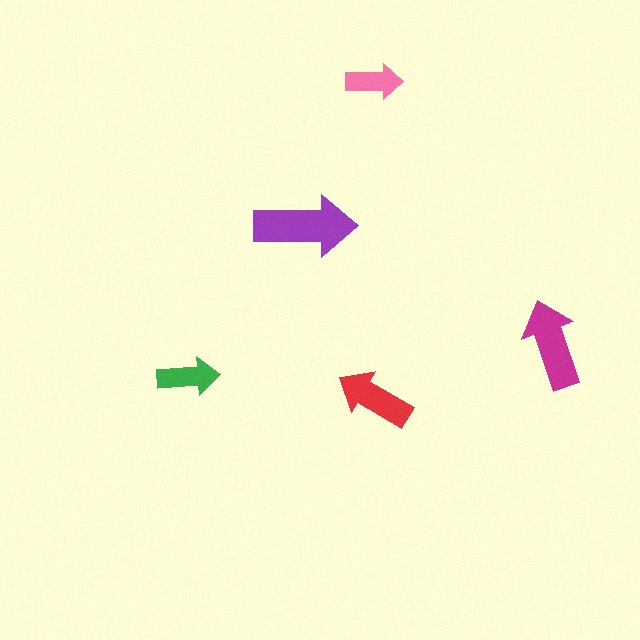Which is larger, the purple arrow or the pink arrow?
The purple one.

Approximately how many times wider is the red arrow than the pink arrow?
About 1.5 times wider.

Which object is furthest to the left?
The green arrow is leftmost.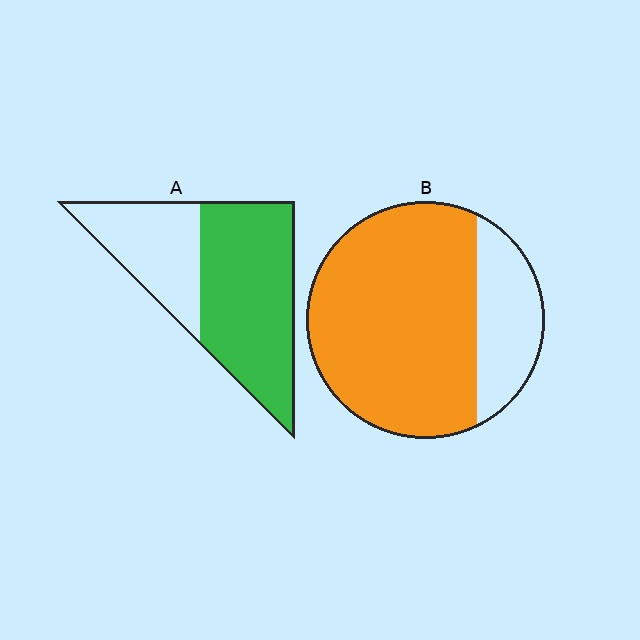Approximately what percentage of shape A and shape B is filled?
A is approximately 65% and B is approximately 75%.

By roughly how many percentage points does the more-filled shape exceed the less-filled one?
By roughly 15 percentage points (B over A).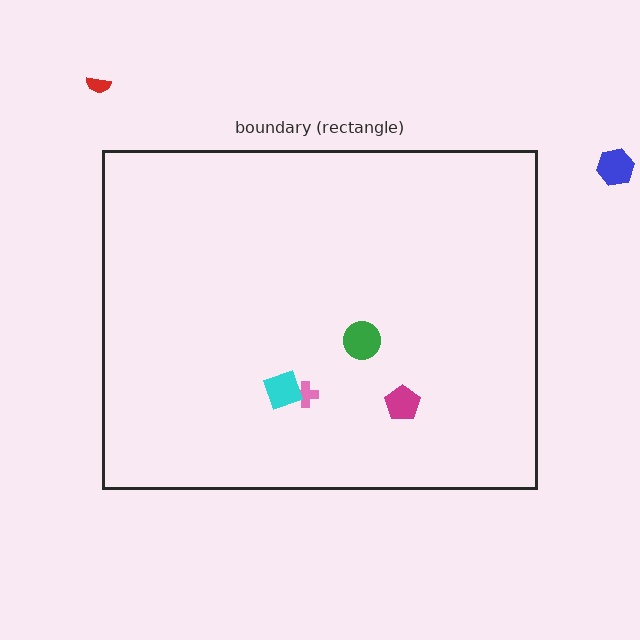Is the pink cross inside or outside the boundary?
Inside.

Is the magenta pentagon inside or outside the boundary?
Inside.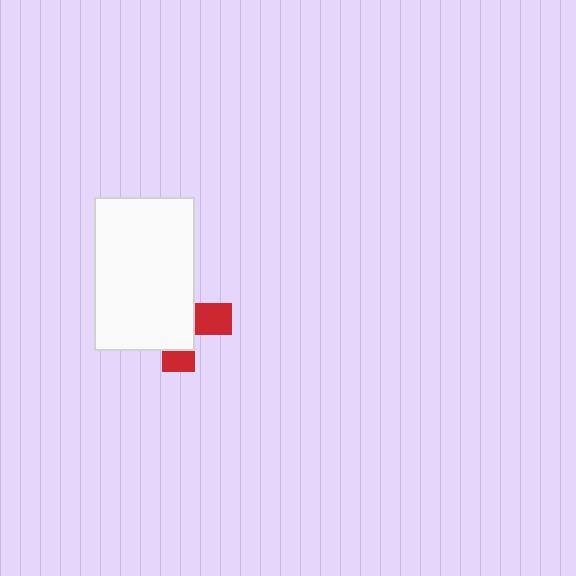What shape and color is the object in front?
The object in front is a white rectangle.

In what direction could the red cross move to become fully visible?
The red cross could move right. That would shift it out from behind the white rectangle entirely.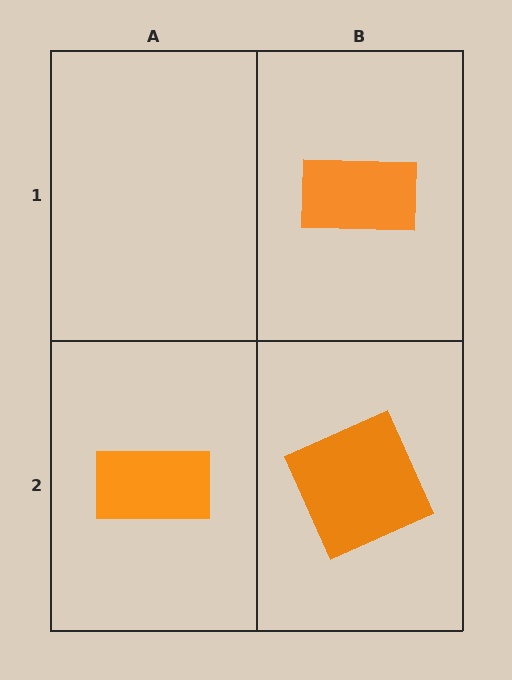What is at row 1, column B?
An orange rectangle.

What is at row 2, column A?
An orange rectangle.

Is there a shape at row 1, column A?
No, that cell is empty.